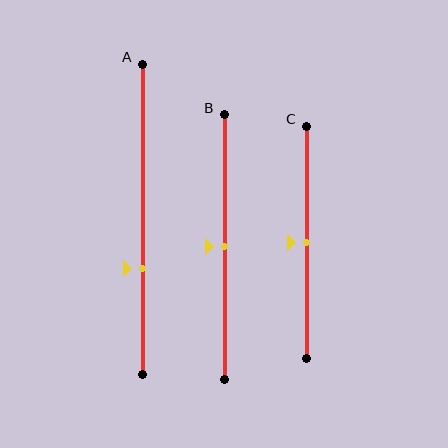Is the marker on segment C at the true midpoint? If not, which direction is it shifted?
Yes, the marker on segment C is at the true midpoint.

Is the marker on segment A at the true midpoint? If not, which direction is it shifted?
No, the marker on segment A is shifted downward by about 16% of the segment length.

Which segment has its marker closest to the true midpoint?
Segment B has its marker closest to the true midpoint.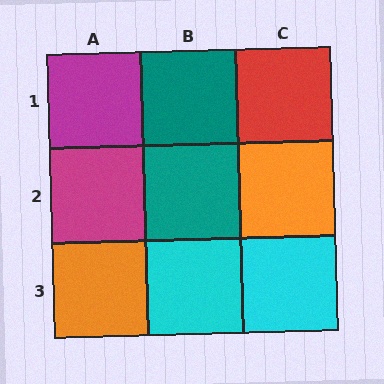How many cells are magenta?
2 cells are magenta.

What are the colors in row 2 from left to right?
Magenta, teal, orange.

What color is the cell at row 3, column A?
Orange.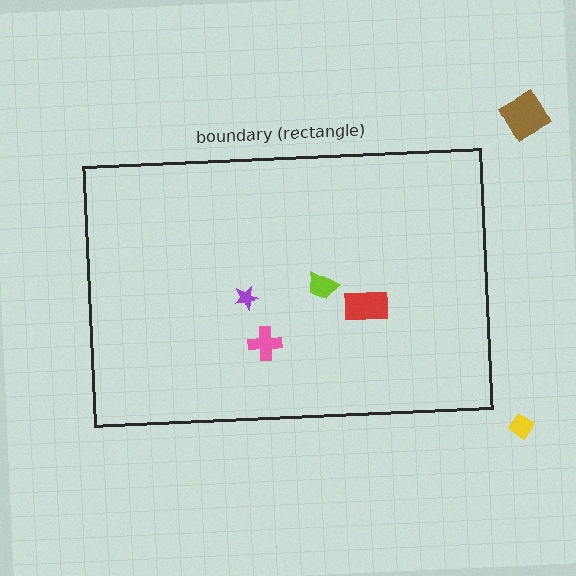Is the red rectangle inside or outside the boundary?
Inside.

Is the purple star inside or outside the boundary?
Inside.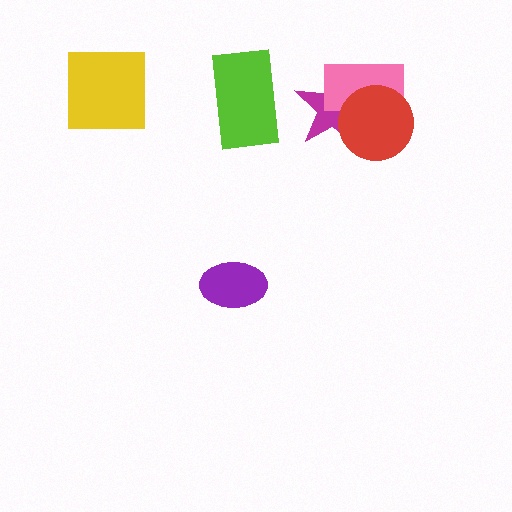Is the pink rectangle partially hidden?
Yes, it is partially covered by another shape.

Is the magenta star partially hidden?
Yes, it is partially covered by another shape.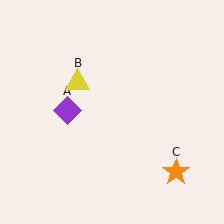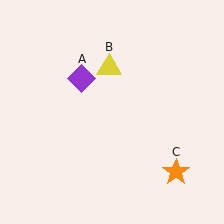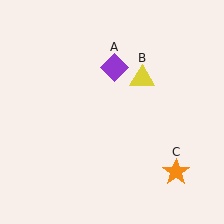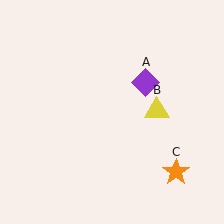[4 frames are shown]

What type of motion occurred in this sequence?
The purple diamond (object A), yellow triangle (object B) rotated clockwise around the center of the scene.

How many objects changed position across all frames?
2 objects changed position: purple diamond (object A), yellow triangle (object B).